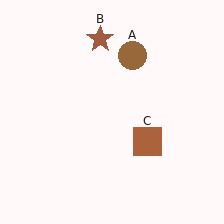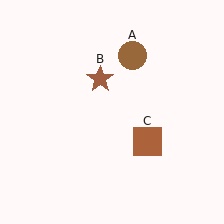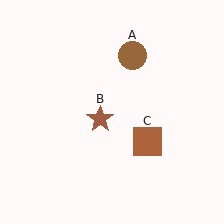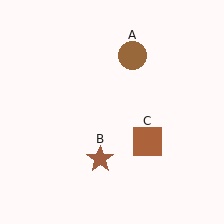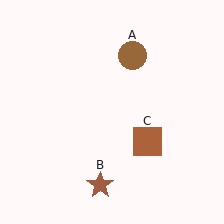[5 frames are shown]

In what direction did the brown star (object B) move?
The brown star (object B) moved down.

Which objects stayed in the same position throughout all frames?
Brown circle (object A) and brown square (object C) remained stationary.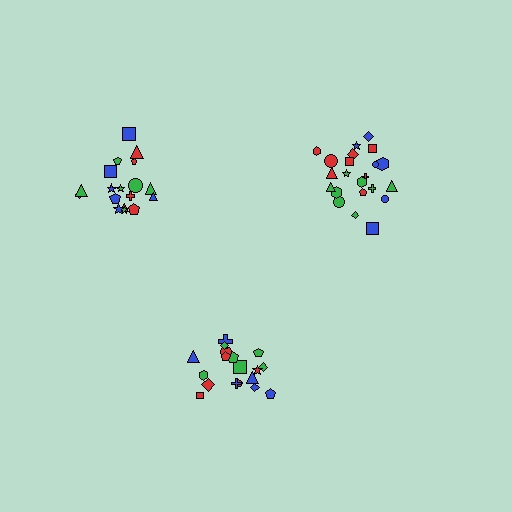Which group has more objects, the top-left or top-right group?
The top-right group.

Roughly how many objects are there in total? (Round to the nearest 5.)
Roughly 60 objects in total.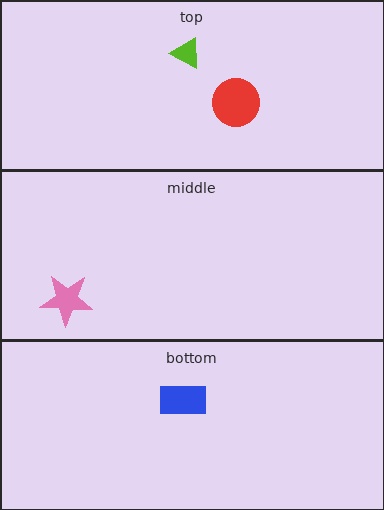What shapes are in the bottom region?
The blue rectangle.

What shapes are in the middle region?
The pink star.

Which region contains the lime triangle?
The top region.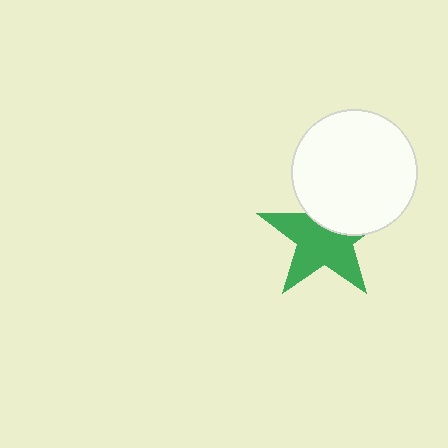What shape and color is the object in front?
The object in front is a white circle.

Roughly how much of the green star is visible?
About half of it is visible (roughly 64%).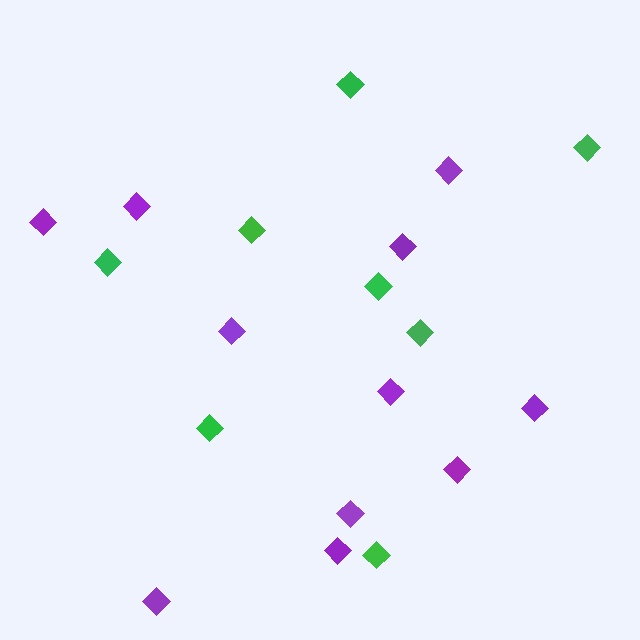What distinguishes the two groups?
There are 2 groups: one group of green diamonds (8) and one group of purple diamonds (11).